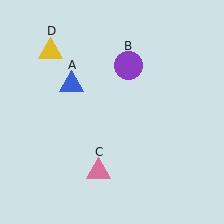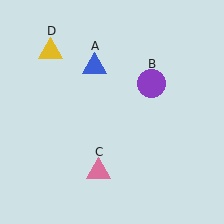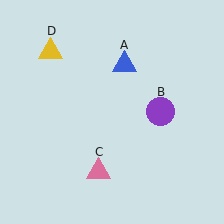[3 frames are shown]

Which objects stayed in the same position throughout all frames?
Pink triangle (object C) and yellow triangle (object D) remained stationary.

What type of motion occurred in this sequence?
The blue triangle (object A), purple circle (object B) rotated clockwise around the center of the scene.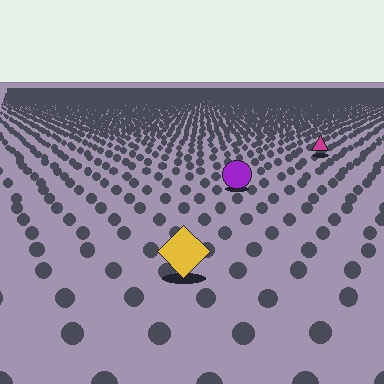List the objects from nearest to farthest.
From nearest to farthest: the yellow diamond, the purple circle, the magenta triangle.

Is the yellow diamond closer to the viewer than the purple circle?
Yes. The yellow diamond is closer — you can tell from the texture gradient: the ground texture is coarser near it.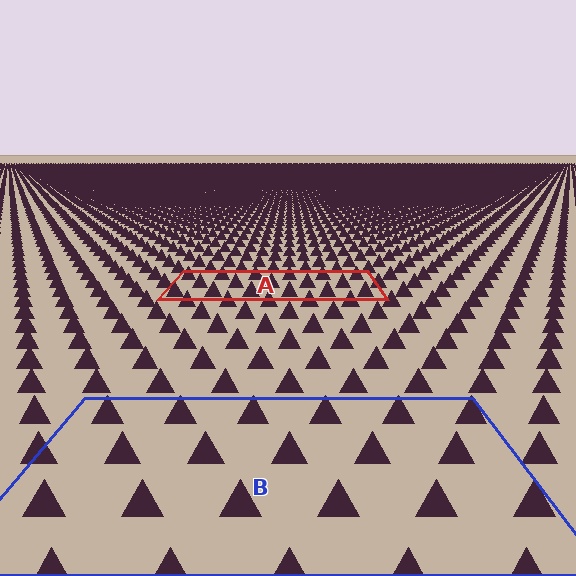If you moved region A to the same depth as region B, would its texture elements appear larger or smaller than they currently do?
They would appear larger. At a closer depth, the same texture elements are projected at a bigger on-screen size.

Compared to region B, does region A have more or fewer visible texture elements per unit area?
Region A has more texture elements per unit area — they are packed more densely because it is farther away.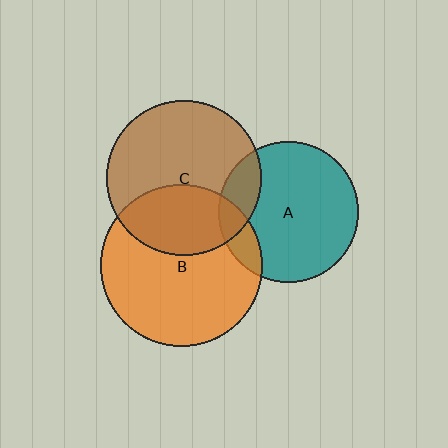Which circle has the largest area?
Circle B (orange).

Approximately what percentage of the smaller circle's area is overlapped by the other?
Approximately 35%.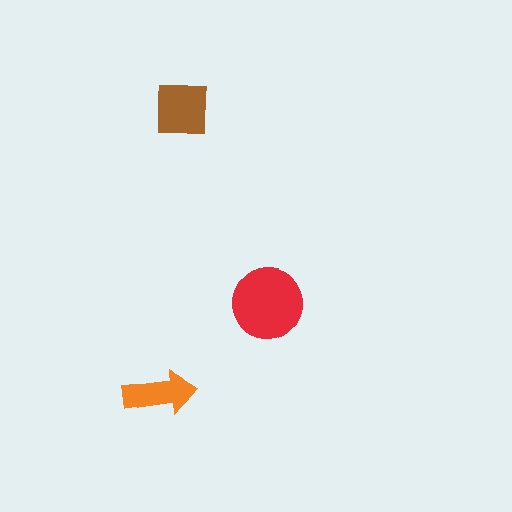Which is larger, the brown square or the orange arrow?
The brown square.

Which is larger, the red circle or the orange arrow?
The red circle.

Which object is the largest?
The red circle.